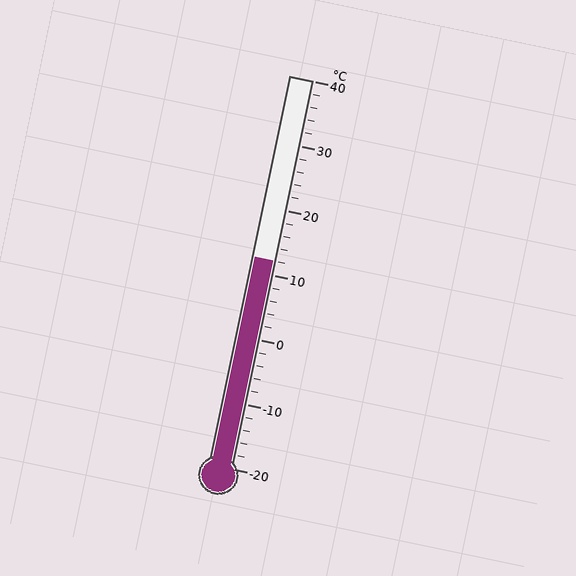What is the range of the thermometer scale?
The thermometer scale ranges from -20°C to 40°C.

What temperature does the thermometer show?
The thermometer shows approximately 12°C.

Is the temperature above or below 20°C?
The temperature is below 20°C.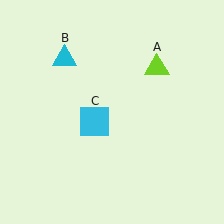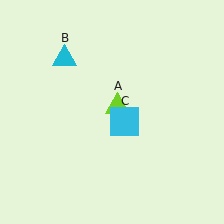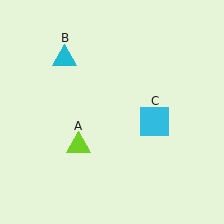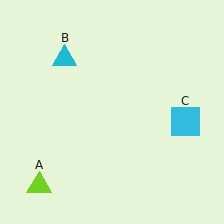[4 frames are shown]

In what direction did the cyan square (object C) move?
The cyan square (object C) moved right.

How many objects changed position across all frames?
2 objects changed position: lime triangle (object A), cyan square (object C).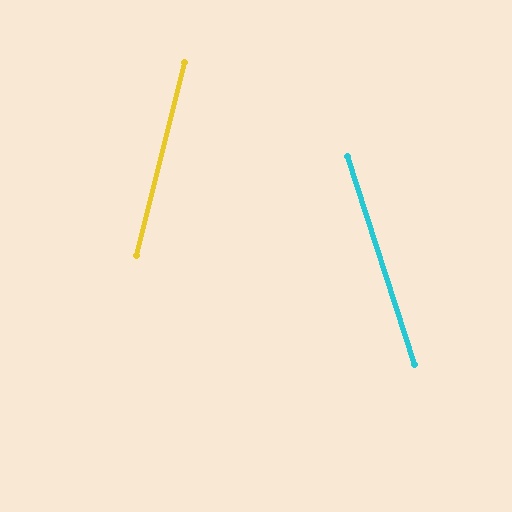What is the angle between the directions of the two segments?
Approximately 32 degrees.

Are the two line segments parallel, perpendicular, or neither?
Neither parallel nor perpendicular — they differ by about 32°.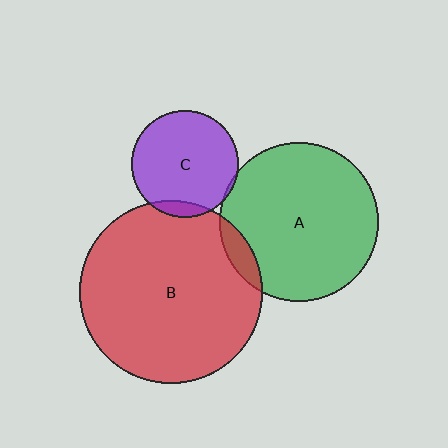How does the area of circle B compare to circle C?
Approximately 2.9 times.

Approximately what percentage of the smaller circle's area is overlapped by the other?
Approximately 5%.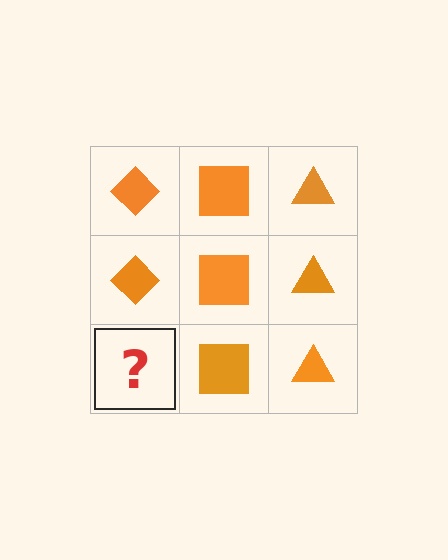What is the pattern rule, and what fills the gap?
The rule is that each column has a consistent shape. The gap should be filled with an orange diamond.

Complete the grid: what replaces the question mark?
The question mark should be replaced with an orange diamond.